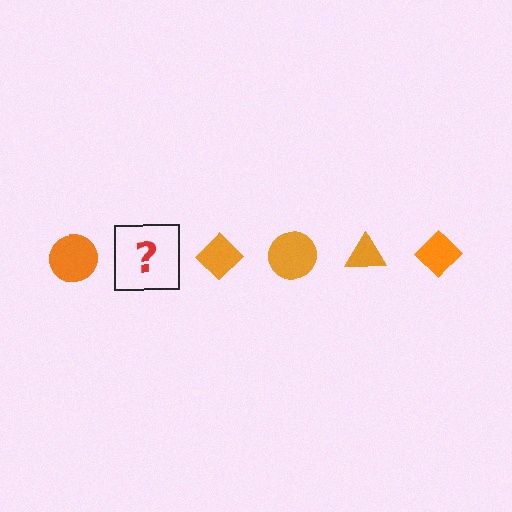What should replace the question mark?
The question mark should be replaced with an orange triangle.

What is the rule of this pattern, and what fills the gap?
The rule is that the pattern cycles through circle, triangle, diamond shapes in orange. The gap should be filled with an orange triangle.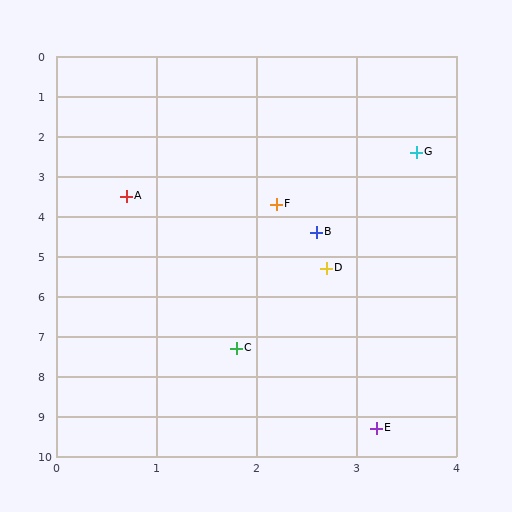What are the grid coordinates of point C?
Point C is at approximately (1.8, 7.3).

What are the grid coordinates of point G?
Point G is at approximately (3.6, 2.4).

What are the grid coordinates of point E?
Point E is at approximately (3.2, 9.3).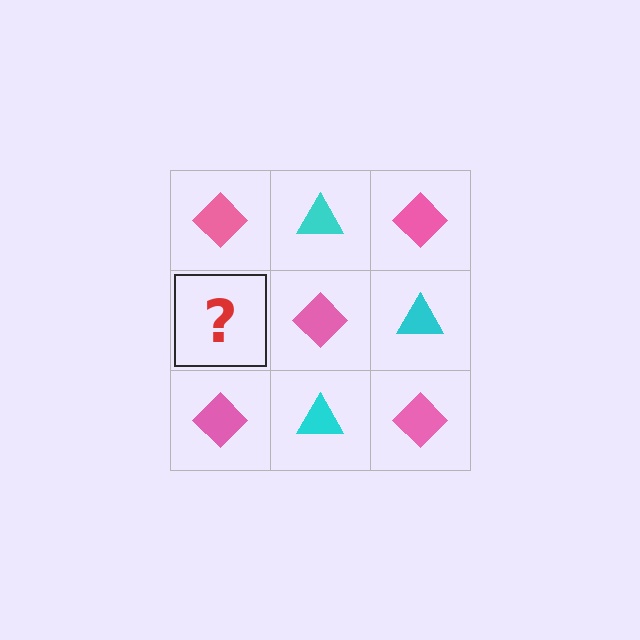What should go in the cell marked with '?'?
The missing cell should contain a cyan triangle.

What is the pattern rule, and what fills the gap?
The rule is that it alternates pink diamond and cyan triangle in a checkerboard pattern. The gap should be filled with a cyan triangle.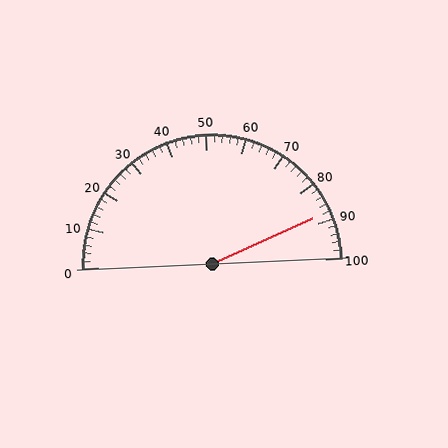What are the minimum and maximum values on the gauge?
The gauge ranges from 0 to 100.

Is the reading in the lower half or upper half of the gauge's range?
The reading is in the upper half of the range (0 to 100).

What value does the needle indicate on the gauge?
The needle indicates approximately 88.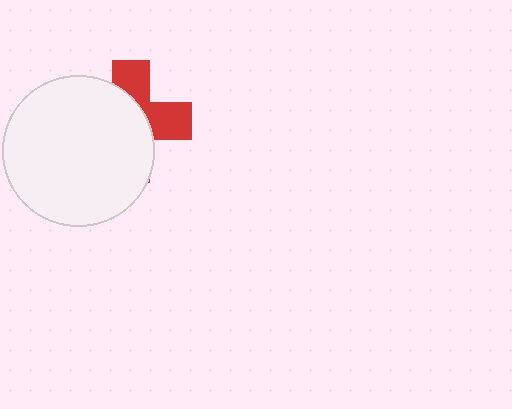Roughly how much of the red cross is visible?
A small part of it is visible (roughly 38%).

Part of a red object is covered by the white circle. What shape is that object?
It is a cross.